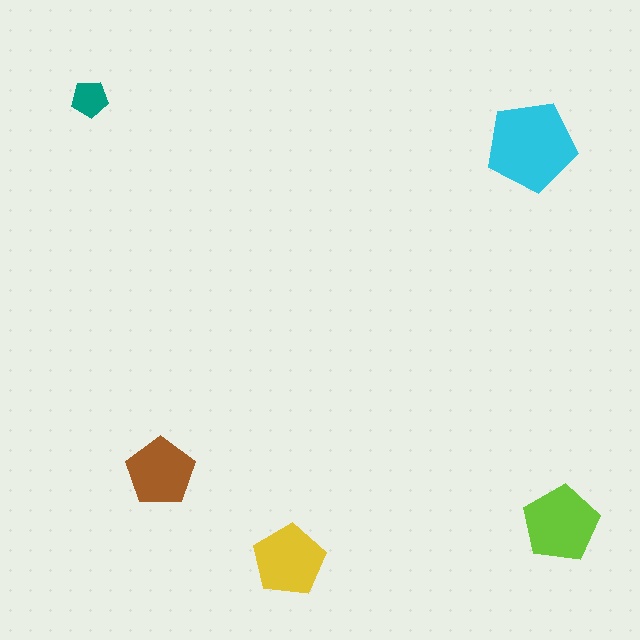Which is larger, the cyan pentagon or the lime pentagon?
The cyan one.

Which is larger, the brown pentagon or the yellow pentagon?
The yellow one.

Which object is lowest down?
The yellow pentagon is bottommost.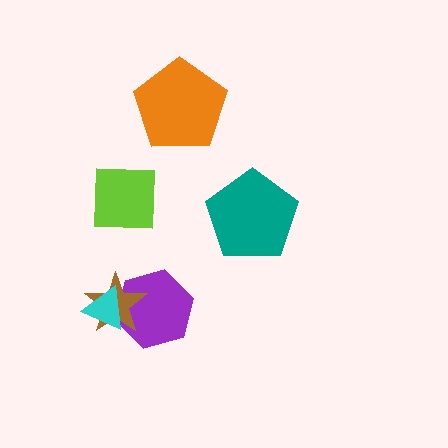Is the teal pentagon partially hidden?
No, no other shape covers it.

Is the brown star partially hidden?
Yes, it is partially covered by another shape.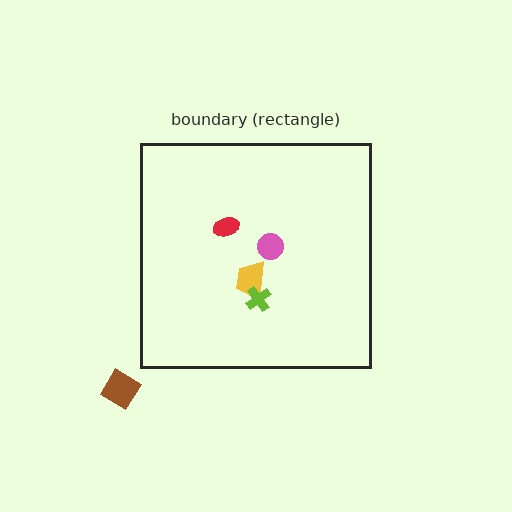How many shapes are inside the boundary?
4 inside, 1 outside.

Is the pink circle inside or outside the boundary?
Inside.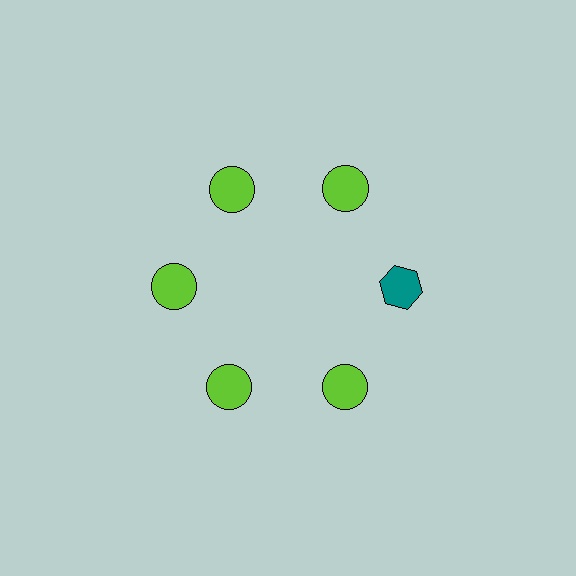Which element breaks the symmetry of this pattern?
The teal hexagon at roughly the 3 o'clock position breaks the symmetry. All other shapes are lime circles.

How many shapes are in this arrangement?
There are 6 shapes arranged in a ring pattern.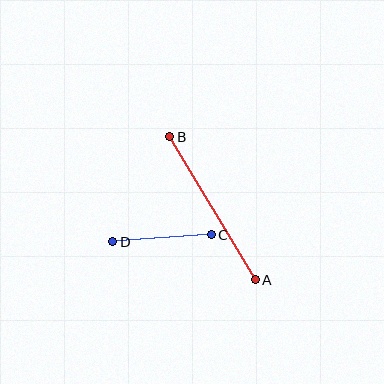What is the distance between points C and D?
The distance is approximately 98 pixels.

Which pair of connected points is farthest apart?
Points A and B are farthest apart.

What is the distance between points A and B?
The distance is approximately 166 pixels.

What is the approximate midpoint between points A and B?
The midpoint is at approximately (213, 208) pixels.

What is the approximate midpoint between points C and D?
The midpoint is at approximately (162, 238) pixels.